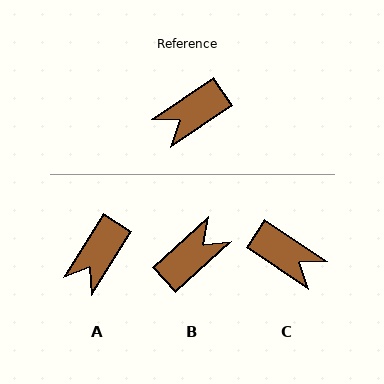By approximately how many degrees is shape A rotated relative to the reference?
Approximately 24 degrees counter-clockwise.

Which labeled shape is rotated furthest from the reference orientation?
B, about 172 degrees away.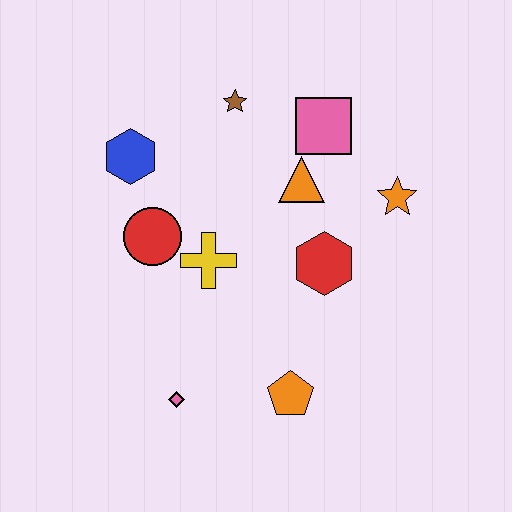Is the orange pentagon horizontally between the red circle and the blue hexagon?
No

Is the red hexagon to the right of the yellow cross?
Yes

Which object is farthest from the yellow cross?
The orange star is farthest from the yellow cross.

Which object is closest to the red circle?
The yellow cross is closest to the red circle.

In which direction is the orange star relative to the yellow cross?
The orange star is to the right of the yellow cross.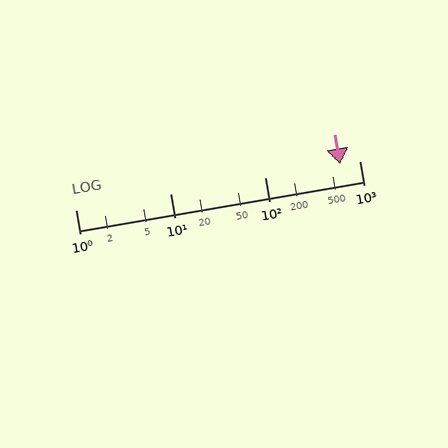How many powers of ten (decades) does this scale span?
The scale spans 3 decades, from 1 to 1000.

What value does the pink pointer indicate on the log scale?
The pointer indicates approximately 630.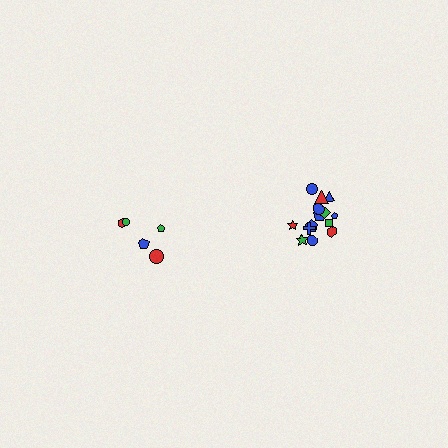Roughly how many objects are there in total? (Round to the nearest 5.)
Roughly 20 objects in total.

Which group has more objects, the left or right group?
The right group.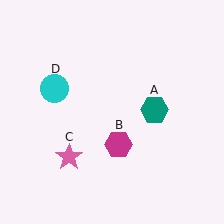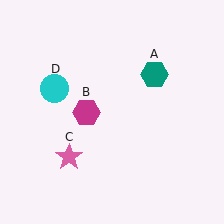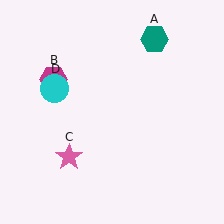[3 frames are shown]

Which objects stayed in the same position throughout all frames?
Pink star (object C) and cyan circle (object D) remained stationary.